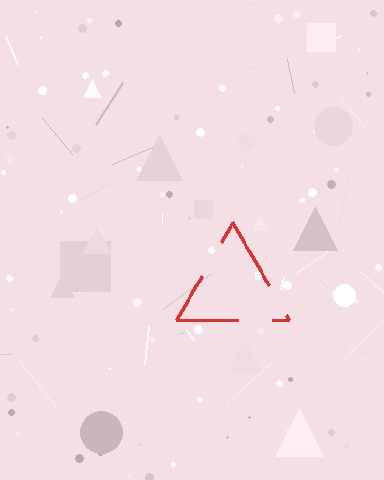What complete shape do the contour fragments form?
The contour fragments form a triangle.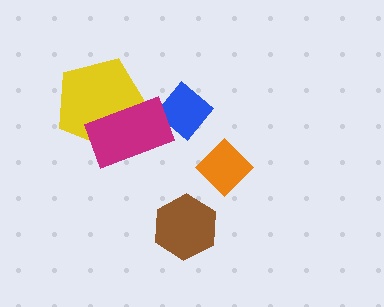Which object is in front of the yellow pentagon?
The magenta rectangle is in front of the yellow pentagon.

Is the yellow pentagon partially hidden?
Yes, it is partially covered by another shape.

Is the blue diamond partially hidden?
Yes, it is partially covered by another shape.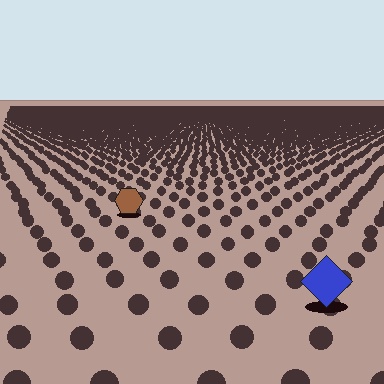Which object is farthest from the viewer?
The brown hexagon is farthest from the viewer. It appears smaller and the ground texture around it is denser.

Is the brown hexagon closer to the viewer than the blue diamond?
No. The blue diamond is closer — you can tell from the texture gradient: the ground texture is coarser near it.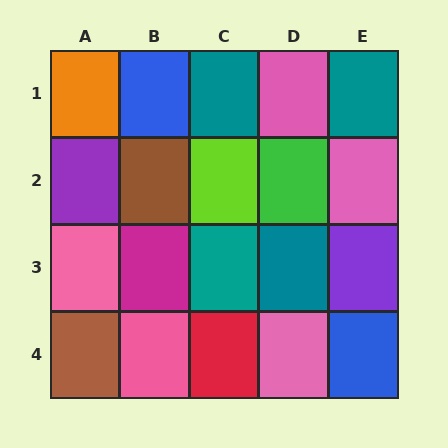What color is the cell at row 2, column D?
Green.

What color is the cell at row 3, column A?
Pink.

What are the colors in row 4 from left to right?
Brown, pink, red, pink, blue.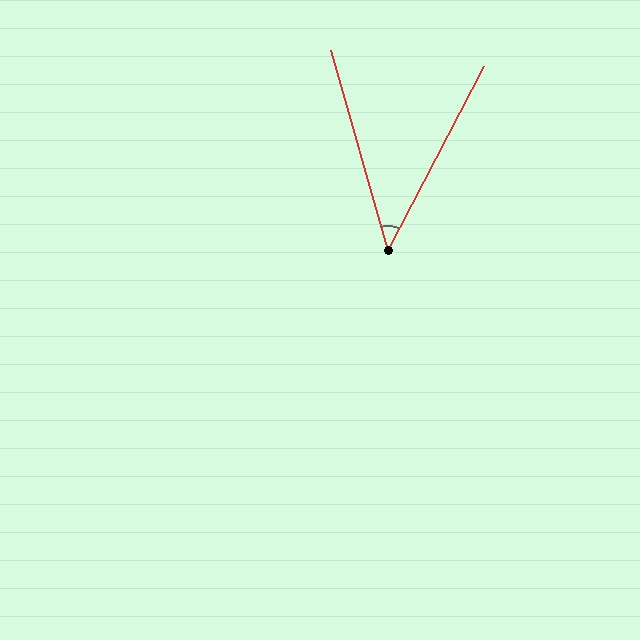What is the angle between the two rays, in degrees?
Approximately 44 degrees.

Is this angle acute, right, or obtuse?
It is acute.